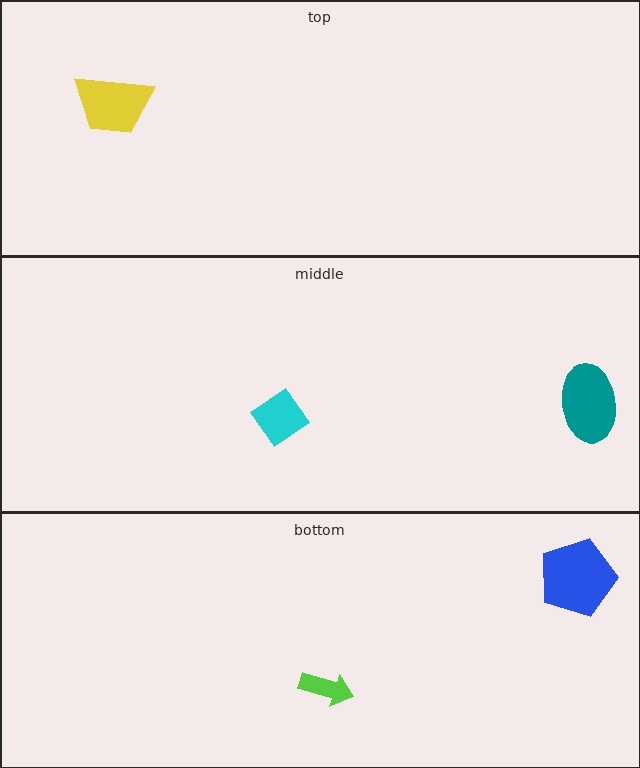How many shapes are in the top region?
1.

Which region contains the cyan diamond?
The middle region.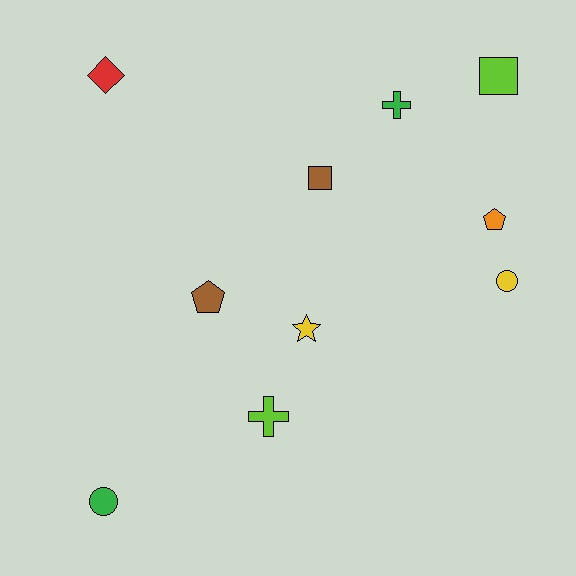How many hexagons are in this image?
There are no hexagons.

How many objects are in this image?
There are 10 objects.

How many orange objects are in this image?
There is 1 orange object.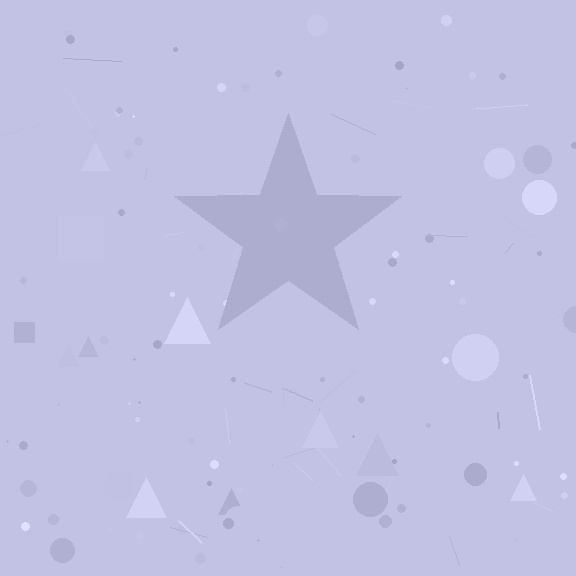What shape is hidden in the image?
A star is hidden in the image.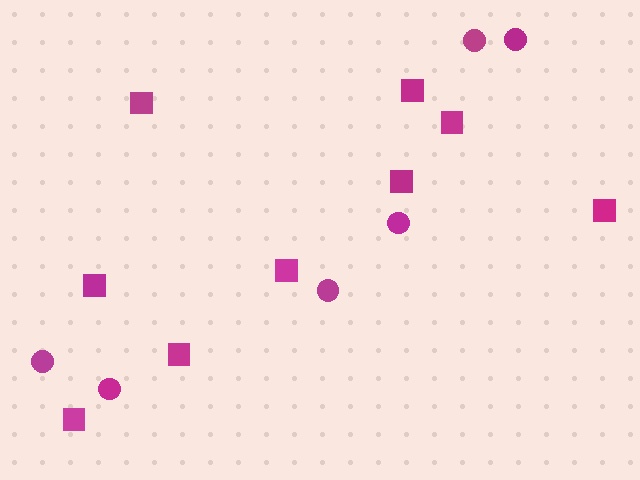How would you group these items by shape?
There are 2 groups: one group of squares (9) and one group of circles (6).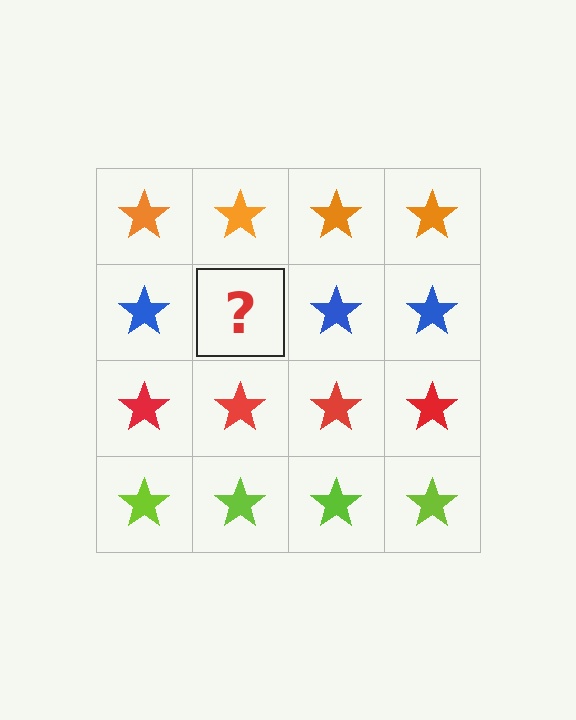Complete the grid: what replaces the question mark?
The question mark should be replaced with a blue star.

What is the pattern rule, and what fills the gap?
The rule is that each row has a consistent color. The gap should be filled with a blue star.